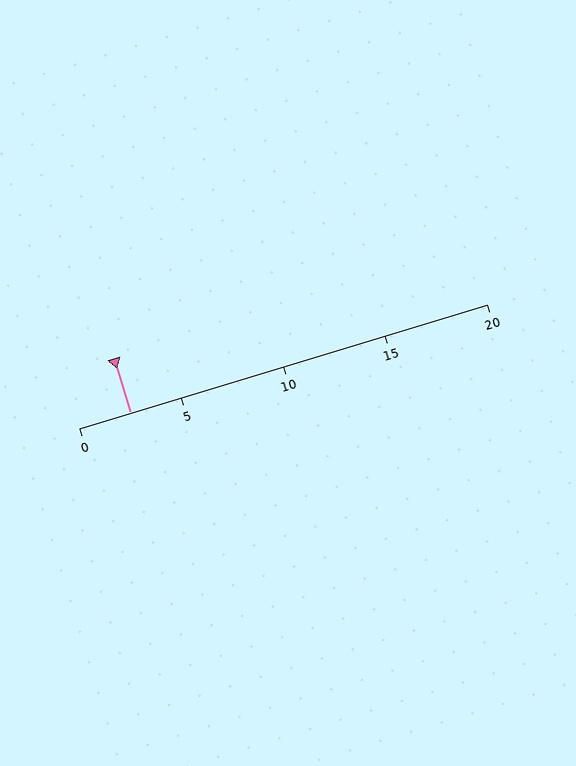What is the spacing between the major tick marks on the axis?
The major ticks are spaced 5 apart.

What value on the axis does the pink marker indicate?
The marker indicates approximately 2.5.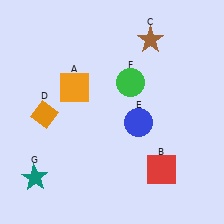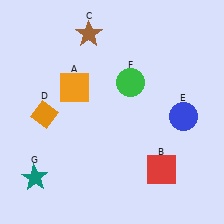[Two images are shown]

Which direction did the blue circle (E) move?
The blue circle (E) moved right.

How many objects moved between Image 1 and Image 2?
2 objects moved between the two images.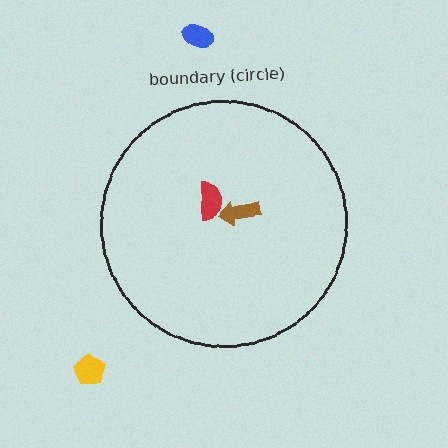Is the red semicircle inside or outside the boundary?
Inside.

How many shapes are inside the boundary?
2 inside, 2 outside.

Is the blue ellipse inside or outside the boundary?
Outside.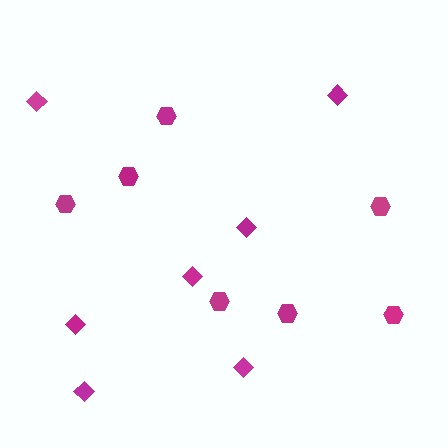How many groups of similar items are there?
There are 2 groups: one group of diamonds (7) and one group of hexagons (7).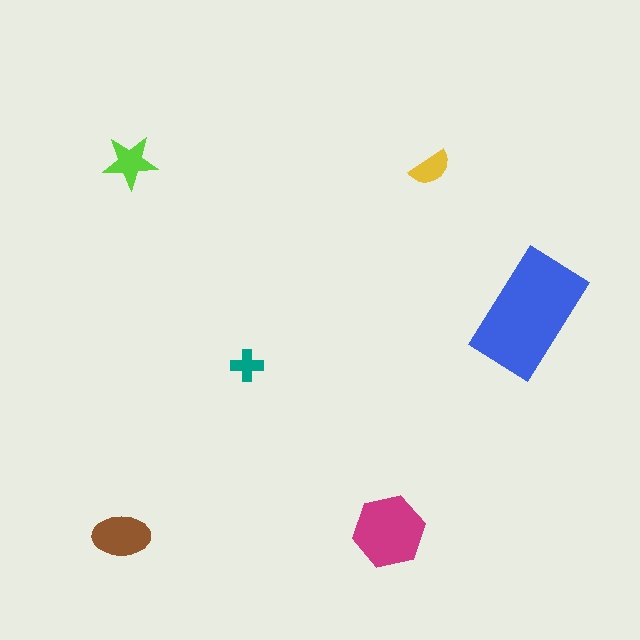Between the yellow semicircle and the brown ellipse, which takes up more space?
The brown ellipse.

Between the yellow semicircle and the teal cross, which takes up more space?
The yellow semicircle.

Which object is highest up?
The lime star is topmost.